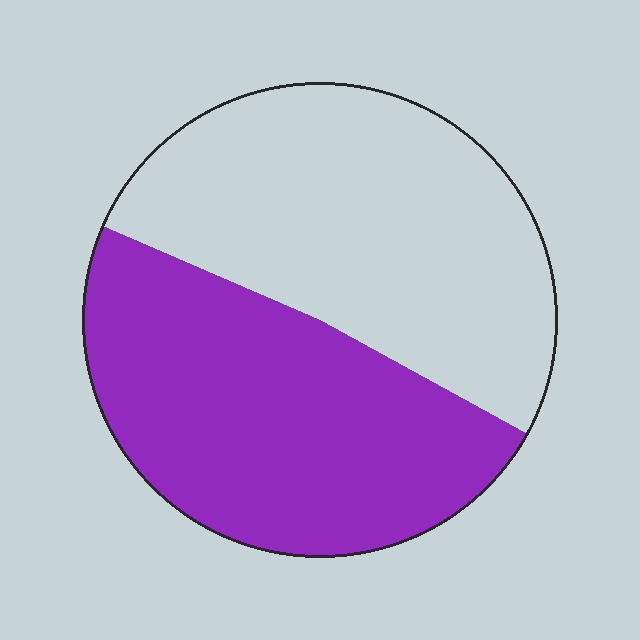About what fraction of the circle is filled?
About one half (1/2).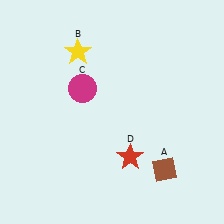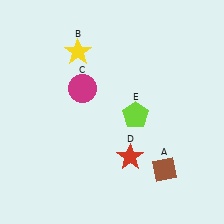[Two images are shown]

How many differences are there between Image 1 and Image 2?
There is 1 difference between the two images.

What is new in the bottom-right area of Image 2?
A lime pentagon (E) was added in the bottom-right area of Image 2.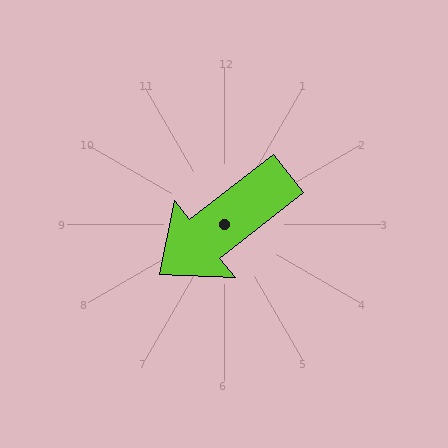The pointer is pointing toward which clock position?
Roughly 8 o'clock.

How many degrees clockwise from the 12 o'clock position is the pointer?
Approximately 232 degrees.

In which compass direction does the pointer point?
Southwest.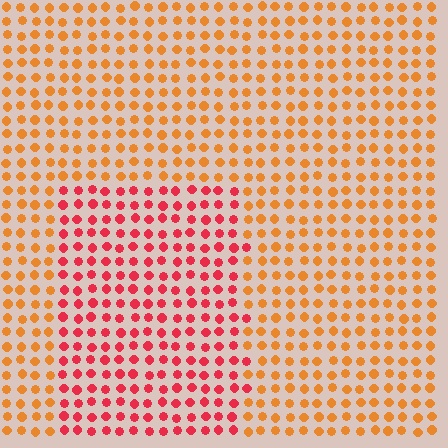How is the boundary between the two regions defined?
The boundary is defined purely by a slight shift in hue (about 39 degrees). Spacing, size, and orientation are identical on both sides.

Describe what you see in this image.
The image is filled with small orange elements in a uniform arrangement. A rectangle-shaped region is visible where the elements are tinted to a slightly different hue, forming a subtle color boundary.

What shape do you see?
I see a rectangle.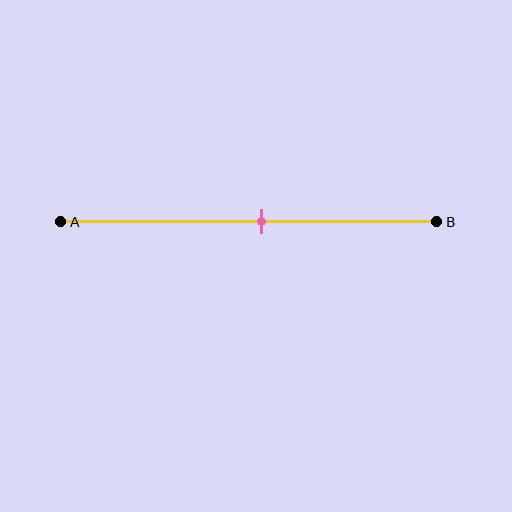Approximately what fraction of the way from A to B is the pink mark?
The pink mark is approximately 55% of the way from A to B.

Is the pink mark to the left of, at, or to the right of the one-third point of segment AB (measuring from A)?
The pink mark is to the right of the one-third point of segment AB.